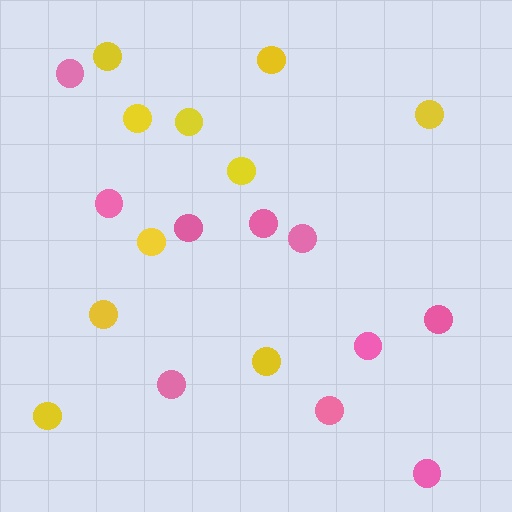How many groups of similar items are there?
There are 2 groups: one group of pink circles (10) and one group of yellow circles (10).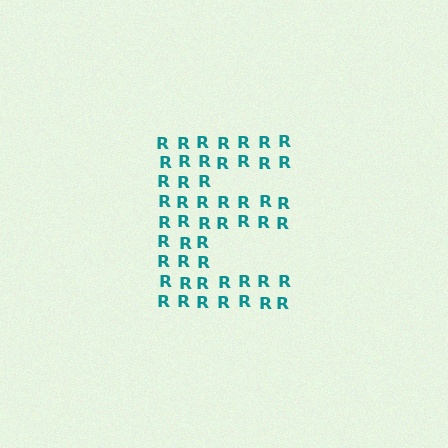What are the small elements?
The small elements are letter R's.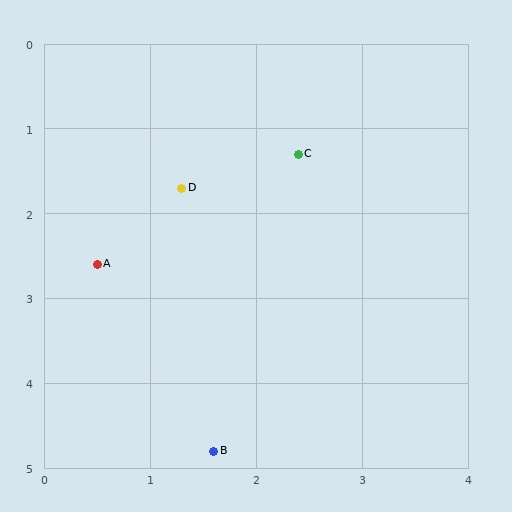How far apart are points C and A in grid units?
Points C and A are about 2.3 grid units apart.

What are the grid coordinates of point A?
Point A is at approximately (0.5, 2.6).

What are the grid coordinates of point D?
Point D is at approximately (1.3, 1.7).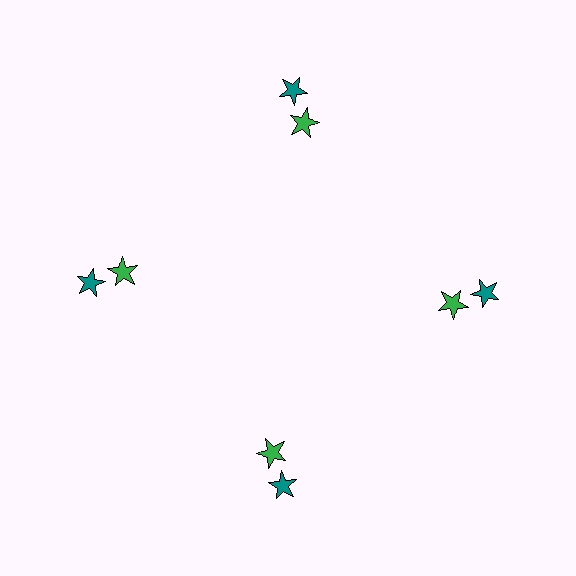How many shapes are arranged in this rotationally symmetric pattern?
There are 8 shapes, arranged in 4 groups of 2.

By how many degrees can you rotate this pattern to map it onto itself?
The pattern maps onto itself every 90 degrees of rotation.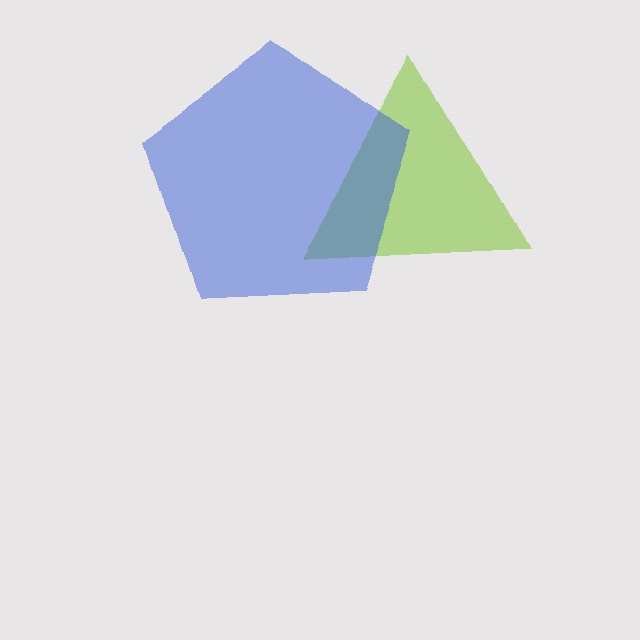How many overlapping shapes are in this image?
There are 2 overlapping shapes in the image.